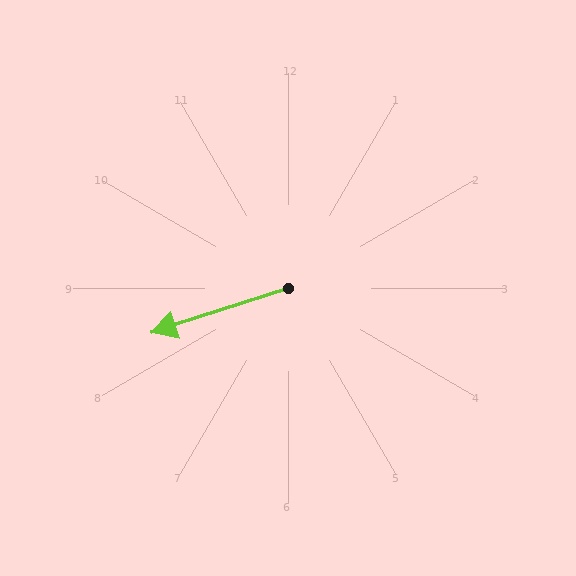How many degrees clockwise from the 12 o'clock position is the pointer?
Approximately 252 degrees.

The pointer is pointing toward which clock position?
Roughly 8 o'clock.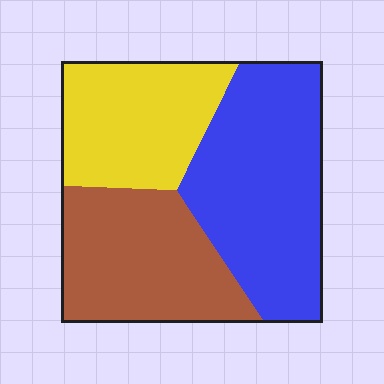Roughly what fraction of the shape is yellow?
Yellow covers roughly 25% of the shape.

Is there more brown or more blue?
Blue.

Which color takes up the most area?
Blue, at roughly 40%.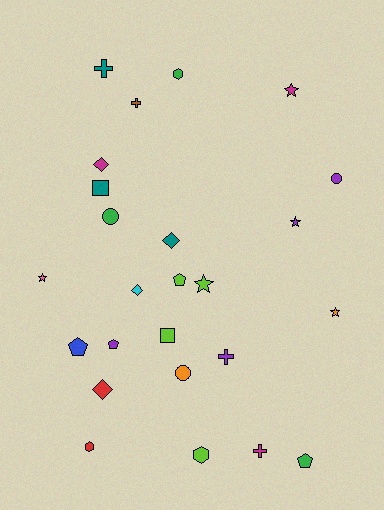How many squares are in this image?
There are 2 squares.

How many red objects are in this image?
There are 2 red objects.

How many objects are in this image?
There are 25 objects.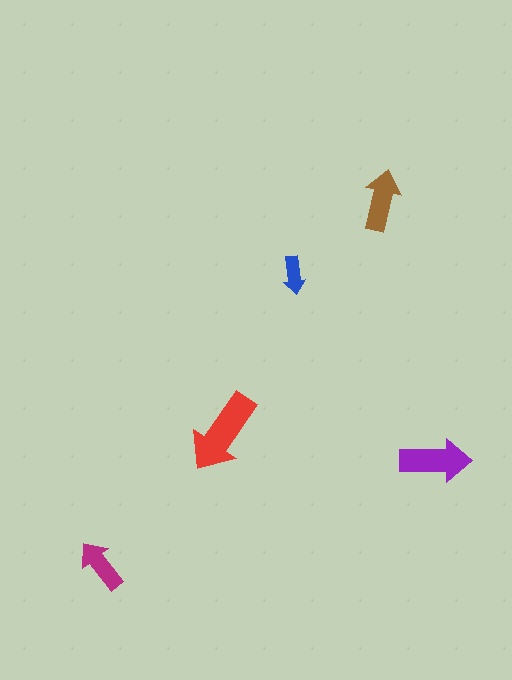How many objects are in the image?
There are 5 objects in the image.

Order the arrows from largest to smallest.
the red one, the purple one, the brown one, the magenta one, the blue one.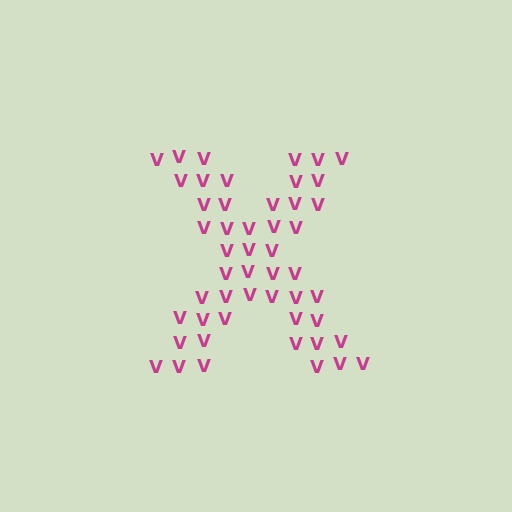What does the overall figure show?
The overall figure shows the letter X.